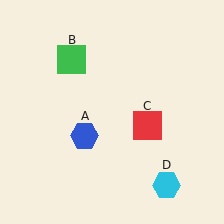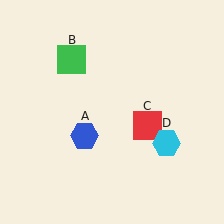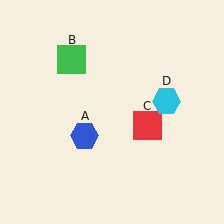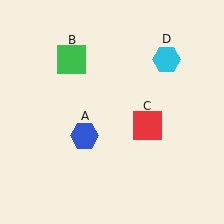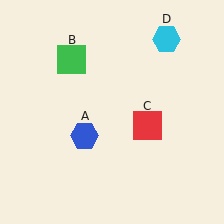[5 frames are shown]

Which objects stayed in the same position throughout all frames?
Blue hexagon (object A) and green square (object B) and red square (object C) remained stationary.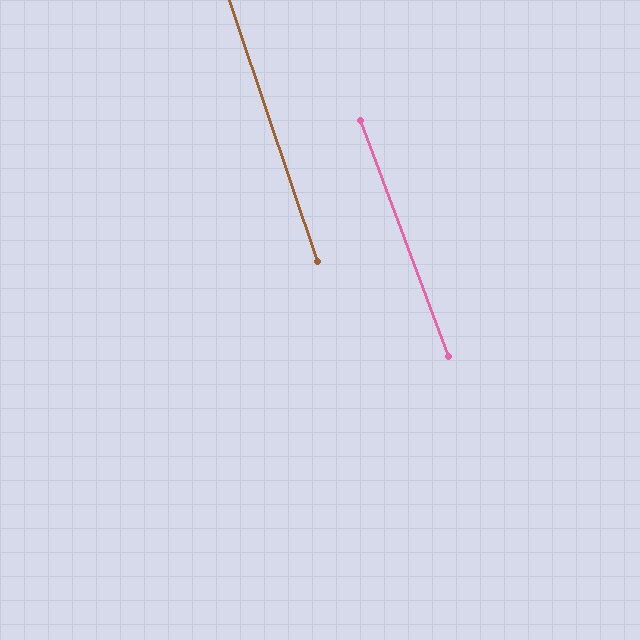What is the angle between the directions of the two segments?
Approximately 2 degrees.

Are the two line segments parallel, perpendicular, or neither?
Parallel — their directions differ by only 1.7°.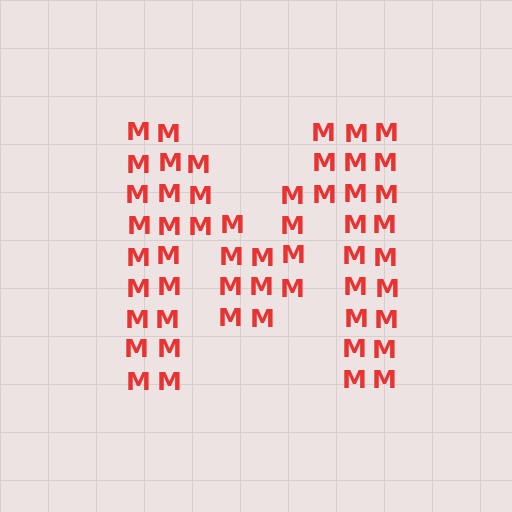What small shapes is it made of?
It is made of small letter M's.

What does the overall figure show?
The overall figure shows the letter M.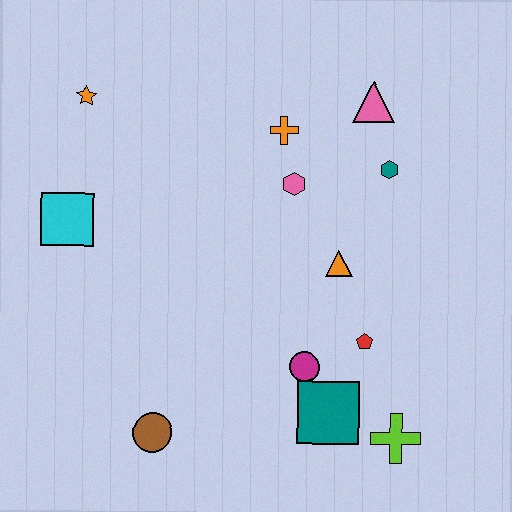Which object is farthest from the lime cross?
The orange star is farthest from the lime cross.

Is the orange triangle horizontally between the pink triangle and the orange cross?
Yes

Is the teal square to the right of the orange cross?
Yes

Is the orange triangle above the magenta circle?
Yes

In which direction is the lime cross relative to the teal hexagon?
The lime cross is below the teal hexagon.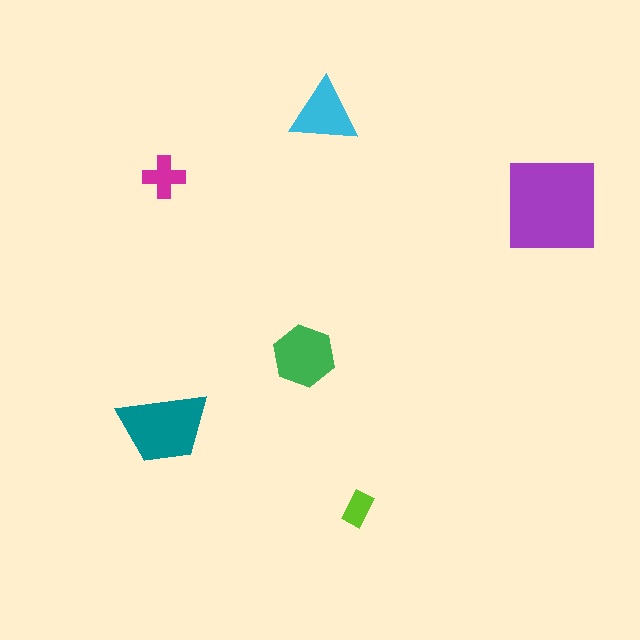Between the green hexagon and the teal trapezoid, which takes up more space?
The teal trapezoid.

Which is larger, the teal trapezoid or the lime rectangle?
The teal trapezoid.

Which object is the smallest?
The lime rectangle.